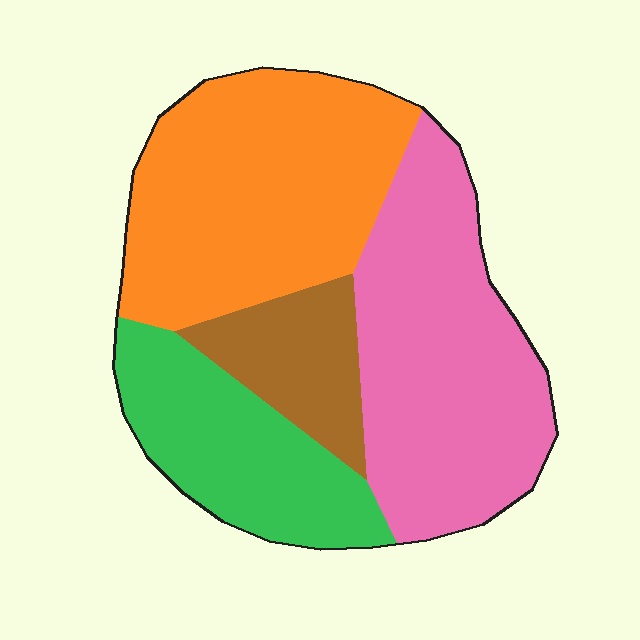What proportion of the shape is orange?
Orange takes up about one third (1/3) of the shape.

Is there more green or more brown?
Green.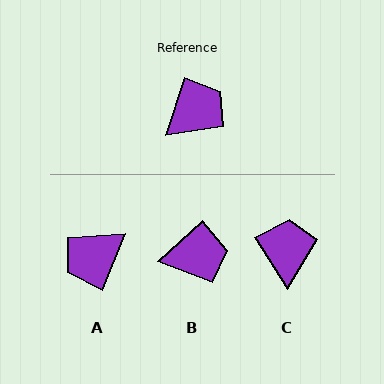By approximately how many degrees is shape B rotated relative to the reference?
Approximately 30 degrees clockwise.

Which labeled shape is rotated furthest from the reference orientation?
A, about 176 degrees away.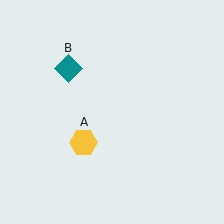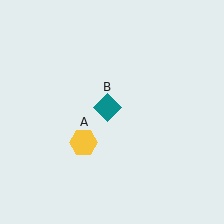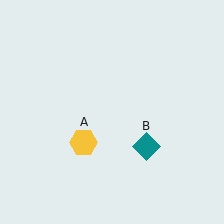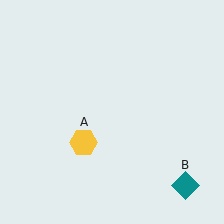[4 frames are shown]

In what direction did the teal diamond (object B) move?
The teal diamond (object B) moved down and to the right.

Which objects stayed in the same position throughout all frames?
Yellow hexagon (object A) remained stationary.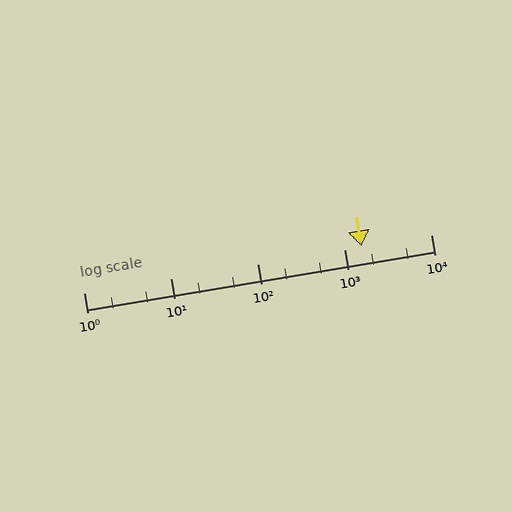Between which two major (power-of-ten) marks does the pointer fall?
The pointer is between 1000 and 10000.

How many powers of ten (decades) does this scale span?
The scale spans 4 decades, from 1 to 10000.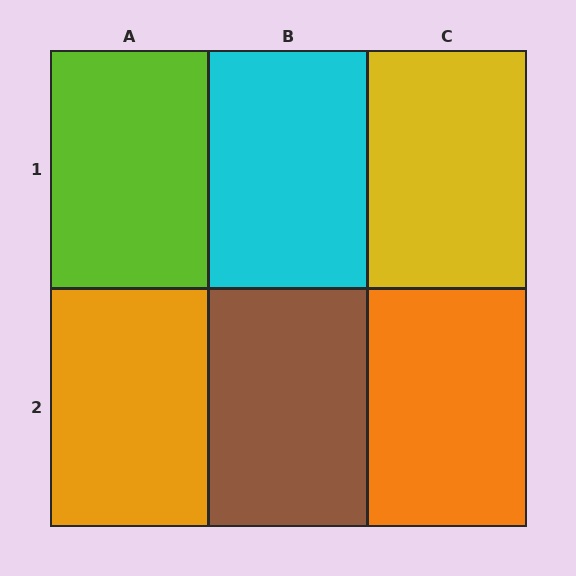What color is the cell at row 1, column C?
Yellow.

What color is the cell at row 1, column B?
Cyan.